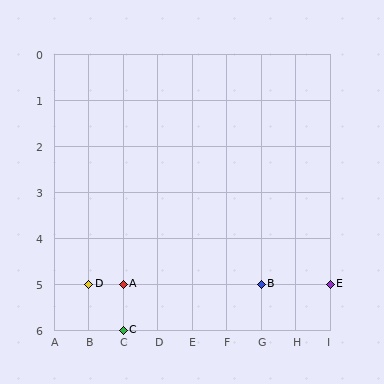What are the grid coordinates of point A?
Point A is at grid coordinates (C, 5).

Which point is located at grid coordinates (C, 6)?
Point C is at (C, 6).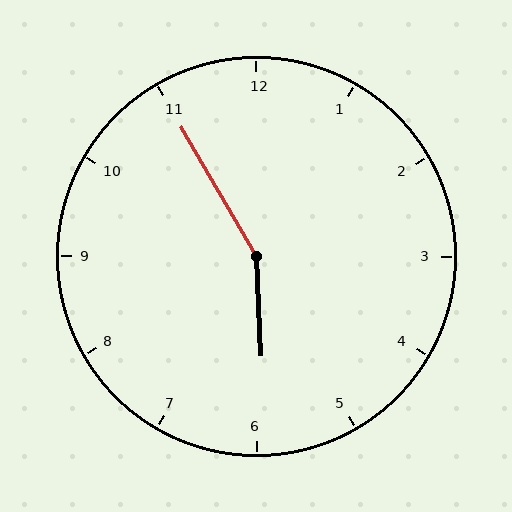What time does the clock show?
5:55.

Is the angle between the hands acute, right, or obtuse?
It is obtuse.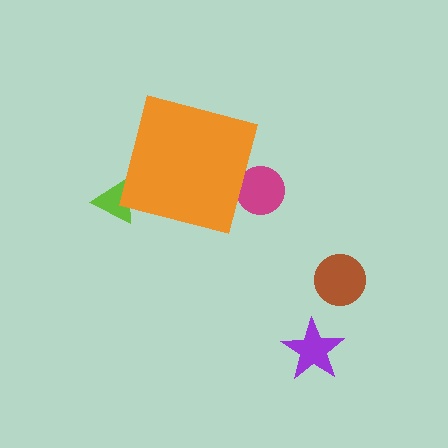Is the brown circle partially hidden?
No, the brown circle is fully visible.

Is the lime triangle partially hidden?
Yes, the lime triangle is partially hidden behind the orange square.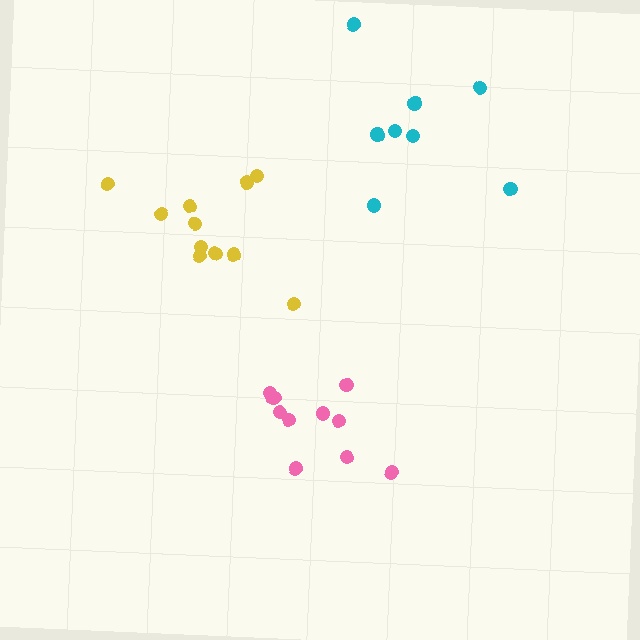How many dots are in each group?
Group 1: 8 dots, Group 2: 11 dots, Group 3: 11 dots (30 total).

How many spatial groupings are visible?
There are 3 spatial groupings.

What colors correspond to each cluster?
The clusters are colored: cyan, pink, yellow.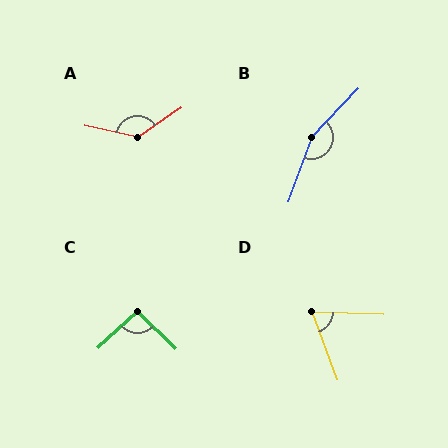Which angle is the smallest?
D, at approximately 68 degrees.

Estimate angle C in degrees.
Approximately 93 degrees.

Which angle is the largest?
B, at approximately 156 degrees.